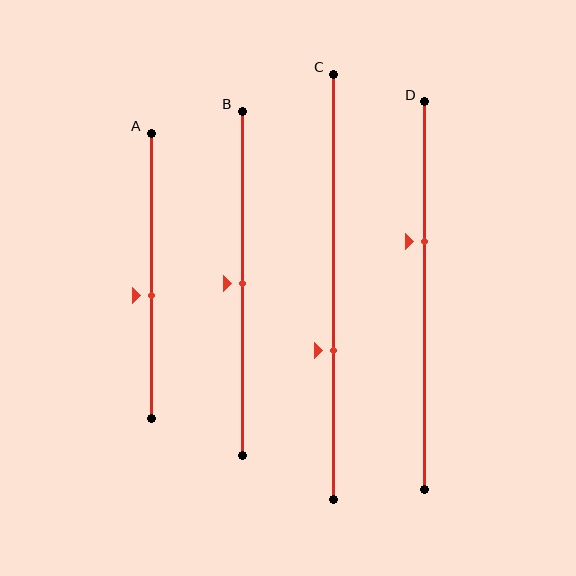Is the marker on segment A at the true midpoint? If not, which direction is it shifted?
No, the marker on segment A is shifted downward by about 7% of the segment length.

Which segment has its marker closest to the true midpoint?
Segment B has its marker closest to the true midpoint.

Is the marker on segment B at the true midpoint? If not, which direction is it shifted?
Yes, the marker on segment B is at the true midpoint.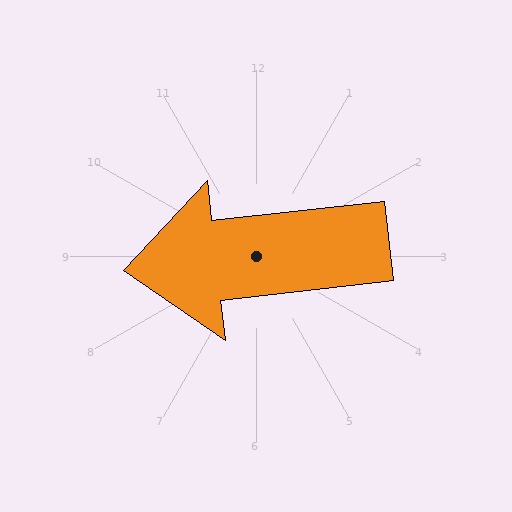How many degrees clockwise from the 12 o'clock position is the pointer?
Approximately 264 degrees.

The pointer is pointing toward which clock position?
Roughly 9 o'clock.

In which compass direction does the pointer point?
West.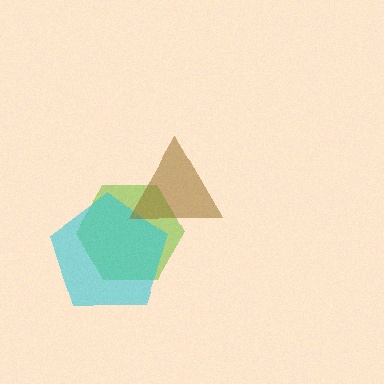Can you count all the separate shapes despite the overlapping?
Yes, there are 3 separate shapes.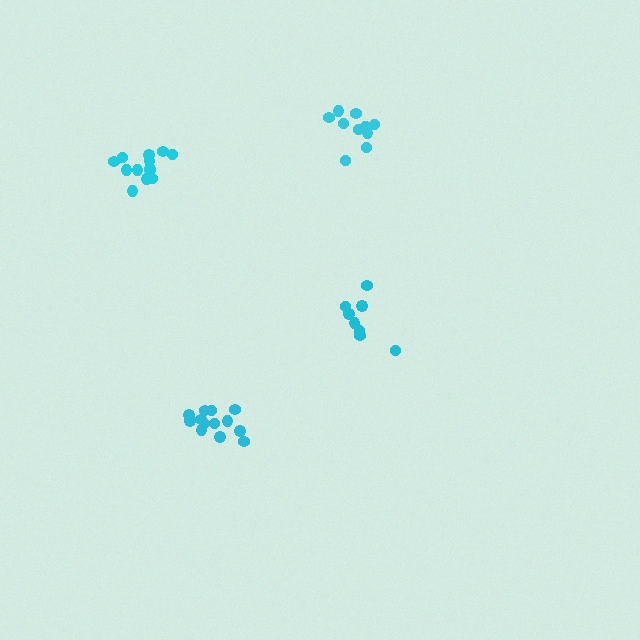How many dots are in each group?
Group 1: 13 dots, Group 2: 10 dots, Group 3: 8 dots, Group 4: 13 dots (44 total).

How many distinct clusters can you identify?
There are 4 distinct clusters.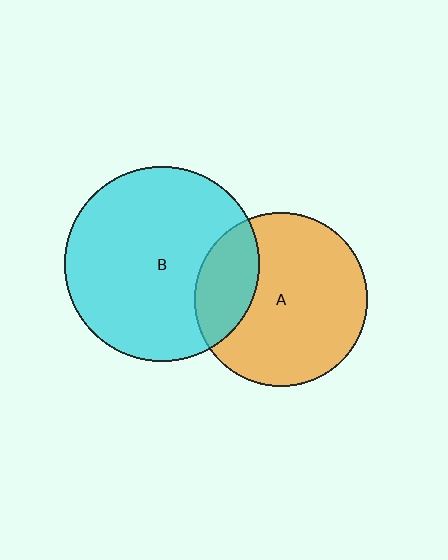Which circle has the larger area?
Circle B (cyan).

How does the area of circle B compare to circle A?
Approximately 1.3 times.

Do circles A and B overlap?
Yes.